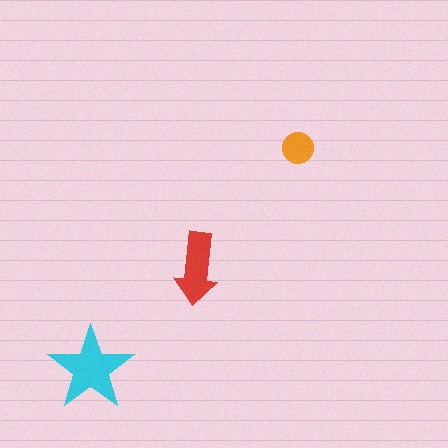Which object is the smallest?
The orange circle.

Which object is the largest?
The cyan star.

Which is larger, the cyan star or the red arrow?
The cyan star.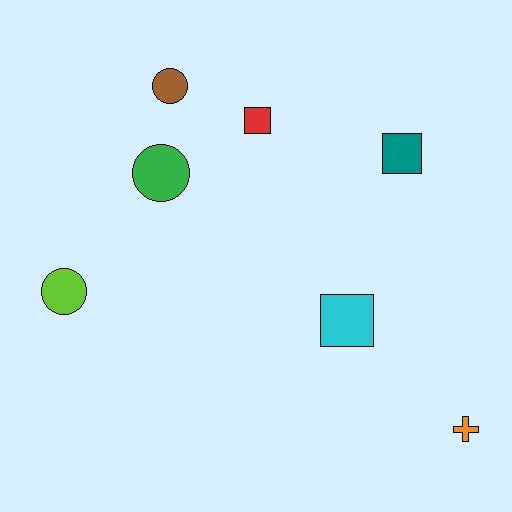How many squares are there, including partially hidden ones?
There are 3 squares.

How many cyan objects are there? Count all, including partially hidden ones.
There is 1 cyan object.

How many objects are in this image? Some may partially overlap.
There are 7 objects.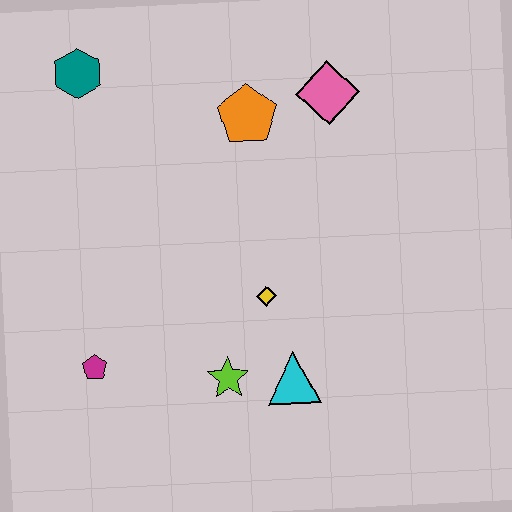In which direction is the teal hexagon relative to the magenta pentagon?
The teal hexagon is above the magenta pentagon.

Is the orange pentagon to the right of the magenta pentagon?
Yes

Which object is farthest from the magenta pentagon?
The pink diamond is farthest from the magenta pentagon.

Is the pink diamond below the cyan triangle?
No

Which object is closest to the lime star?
The cyan triangle is closest to the lime star.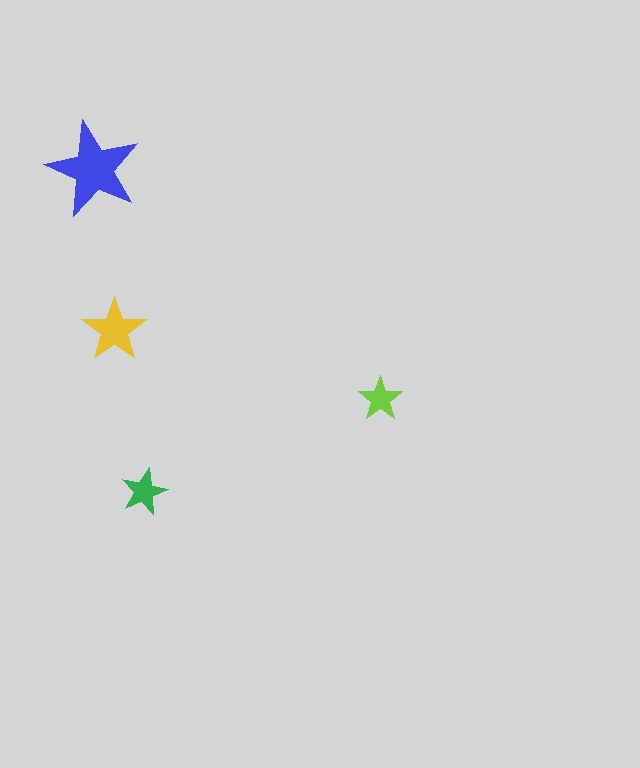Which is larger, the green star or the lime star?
The green one.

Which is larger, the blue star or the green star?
The blue one.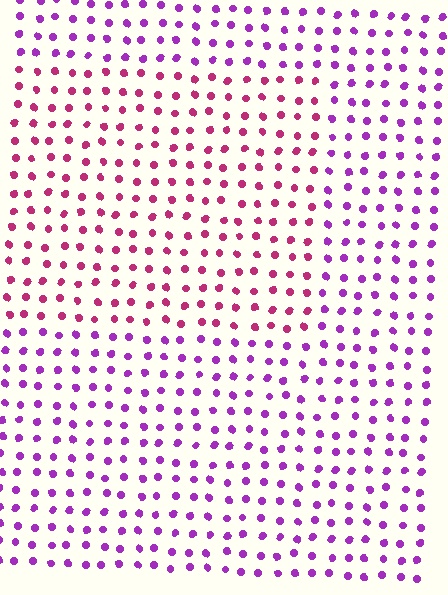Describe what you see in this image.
The image is filled with small purple elements in a uniform arrangement. A rectangle-shaped region is visible where the elements are tinted to a slightly different hue, forming a subtle color boundary.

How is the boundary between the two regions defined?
The boundary is defined purely by a slight shift in hue (about 40 degrees). Spacing, size, and orientation are identical on both sides.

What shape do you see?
I see a rectangle.